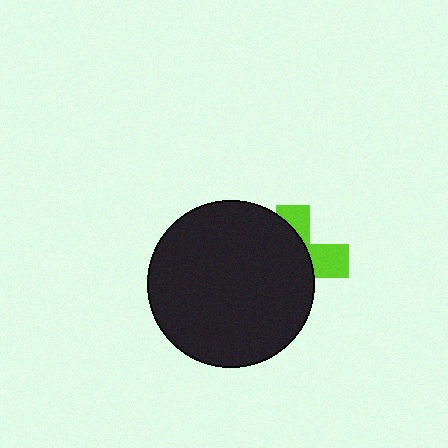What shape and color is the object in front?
The object in front is a black circle.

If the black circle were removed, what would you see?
You would see the complete lime cross.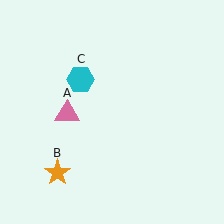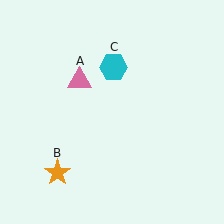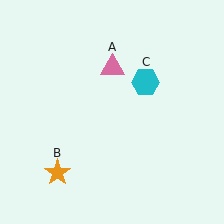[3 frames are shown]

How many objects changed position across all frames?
2 objects changed position: pink triangle (object A), cyan hexagon (object C).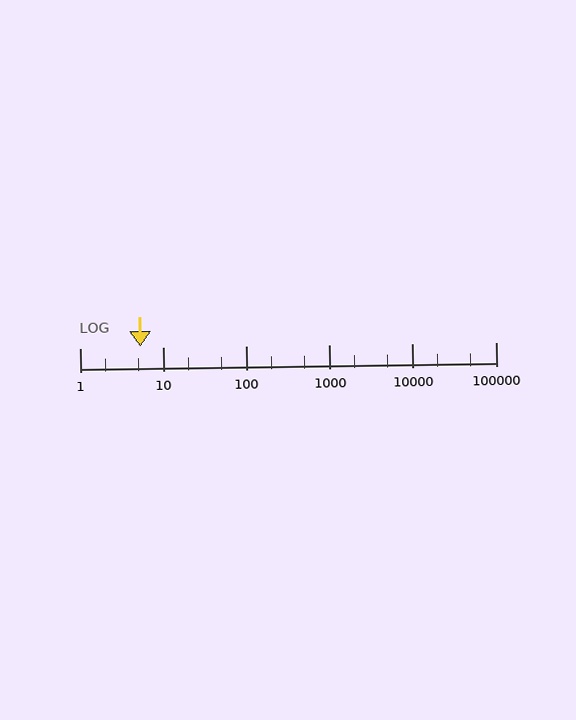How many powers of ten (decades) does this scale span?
The scale spans 5 decades, from 1 to 100000.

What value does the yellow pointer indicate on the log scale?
The pointer indicates approximately 5.4.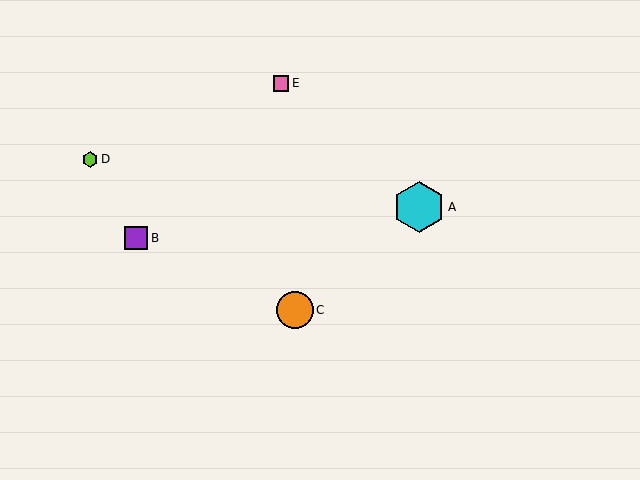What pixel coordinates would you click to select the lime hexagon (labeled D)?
Click at (90, 159) to select the lime hexagon D.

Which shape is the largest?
The cyan hexagon (labeled A) is the largest.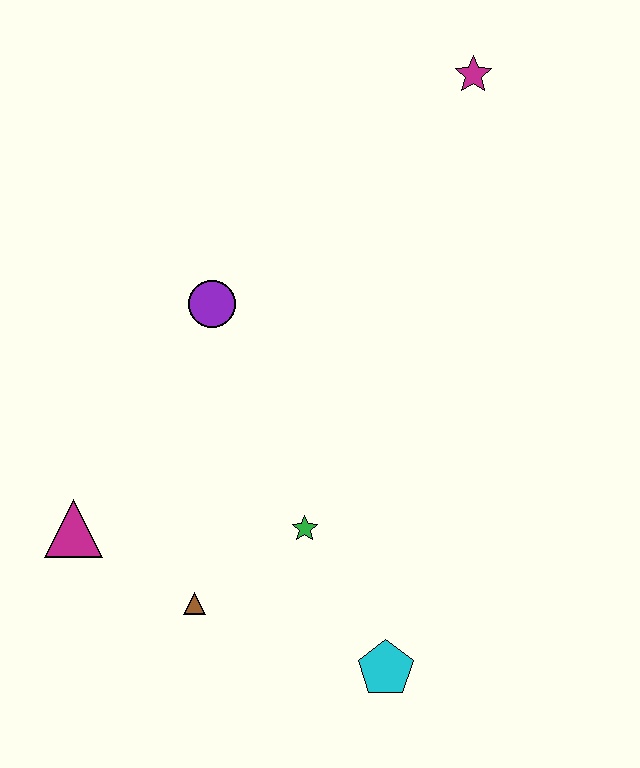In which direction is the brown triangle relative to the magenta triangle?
The brown triangle is to the right of the magenta triangle.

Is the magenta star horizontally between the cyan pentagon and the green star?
No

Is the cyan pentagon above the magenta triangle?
No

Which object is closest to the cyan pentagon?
The green star is closest to the cyan pentagon.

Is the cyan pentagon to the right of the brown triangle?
Yes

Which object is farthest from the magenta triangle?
The magenta star is farthest from the magenta triangle.